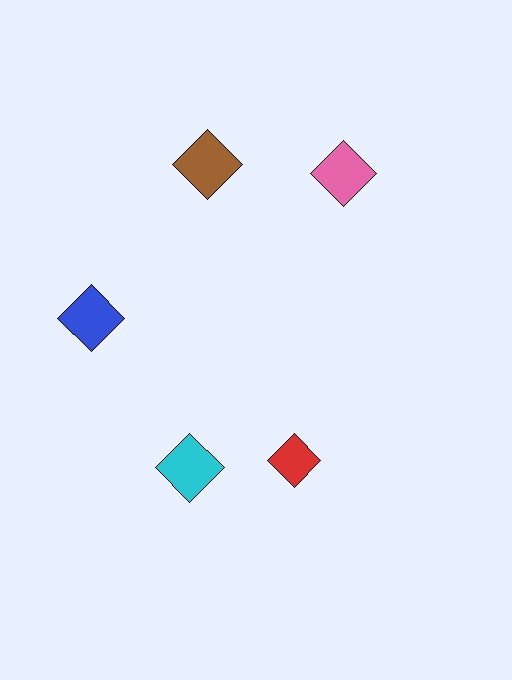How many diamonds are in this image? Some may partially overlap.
There are 5 diamonds.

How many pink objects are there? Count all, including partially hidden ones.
There is 1 pink object.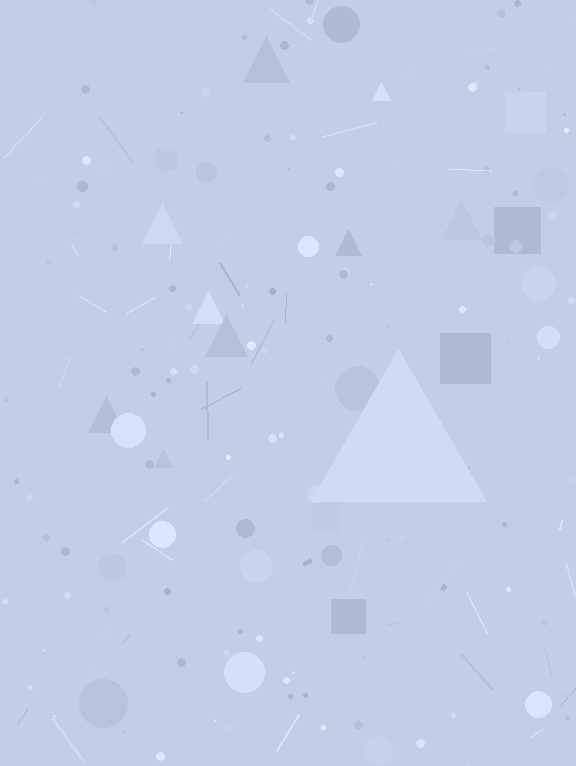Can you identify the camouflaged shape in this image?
The camouflaged shape is a triangle.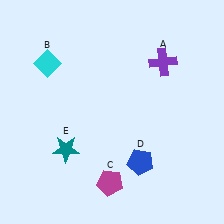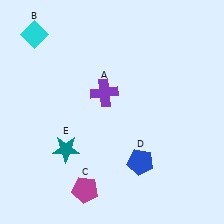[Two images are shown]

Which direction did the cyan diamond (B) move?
The cyan diamond (B) moved up.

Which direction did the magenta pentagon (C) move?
The magenta pentagon (C) moved left.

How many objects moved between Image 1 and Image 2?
3 objects moved between the two images.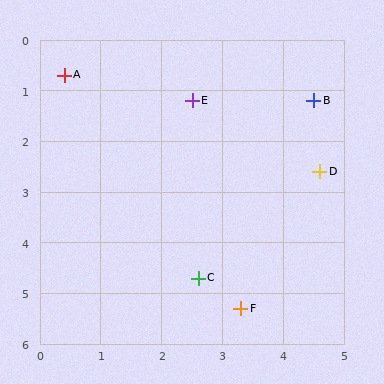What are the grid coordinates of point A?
Point A is at approximately (0.4, 0.7).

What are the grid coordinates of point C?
Point C is at approximately (2.6, 4.7).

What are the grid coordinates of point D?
Point D is at approximately (4.6, 2.6).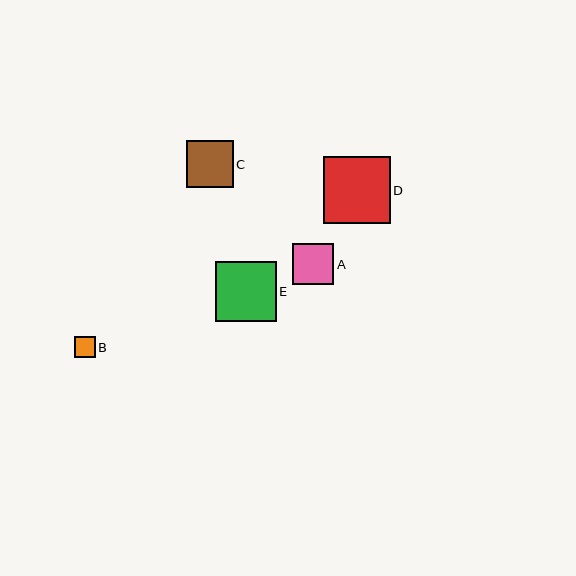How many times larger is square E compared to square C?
Square E is approximately 1.3 times the size of square C.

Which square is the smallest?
Square B is the smallest with a size of approximately 21 pixels.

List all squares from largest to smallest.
From largest to smallest: D, E, C, A, B.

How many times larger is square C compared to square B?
Square C is approximately 2.3 times the size of square B.